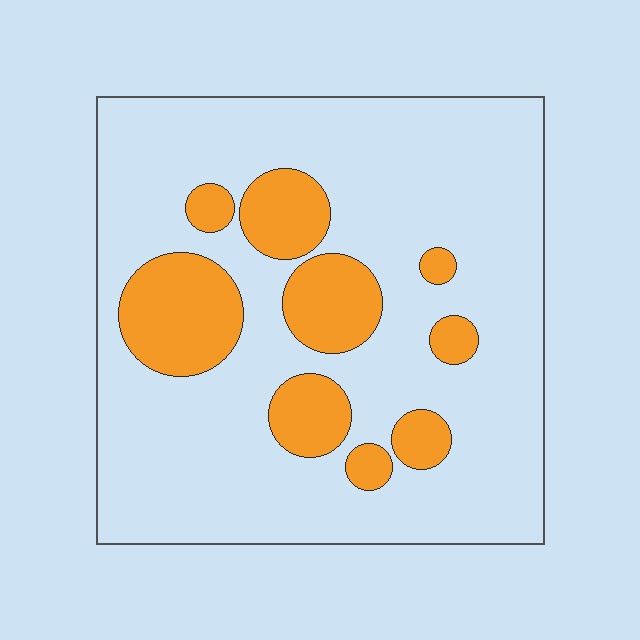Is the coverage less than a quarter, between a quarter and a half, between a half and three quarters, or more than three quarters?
Less than a quarter.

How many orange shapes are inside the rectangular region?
9.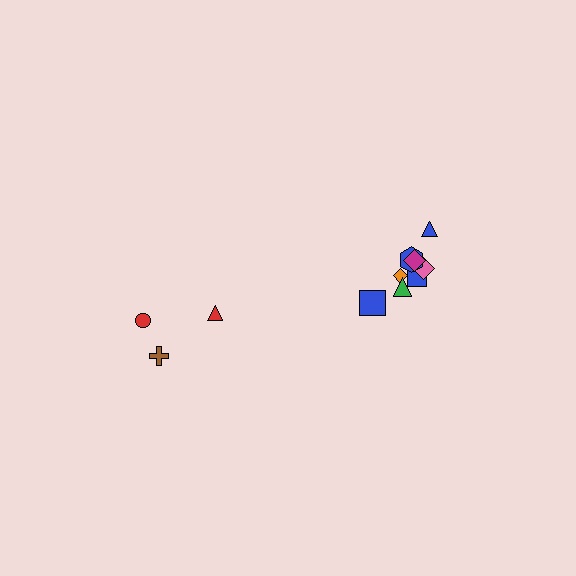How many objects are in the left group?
There are 3 objects.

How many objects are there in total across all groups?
There are 11 objects.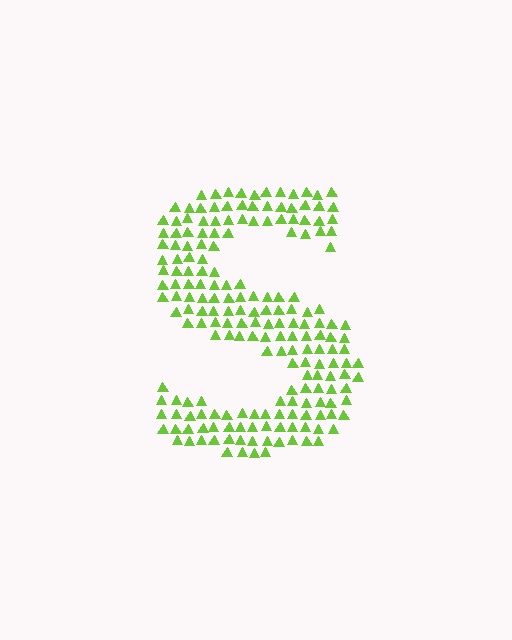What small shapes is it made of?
It is made of small triangles.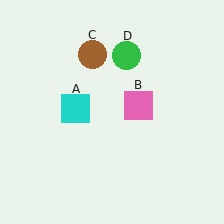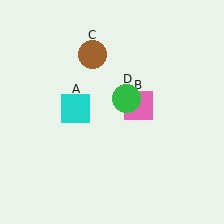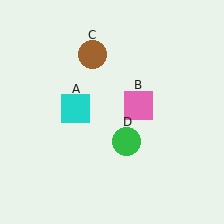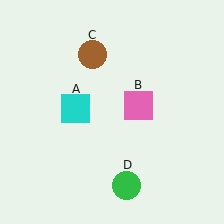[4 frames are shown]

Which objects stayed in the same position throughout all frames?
Cyan square (object A) and pink square (object B) and brown circle (object C) remained stationary.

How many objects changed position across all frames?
1 object changed position: green circle (object D).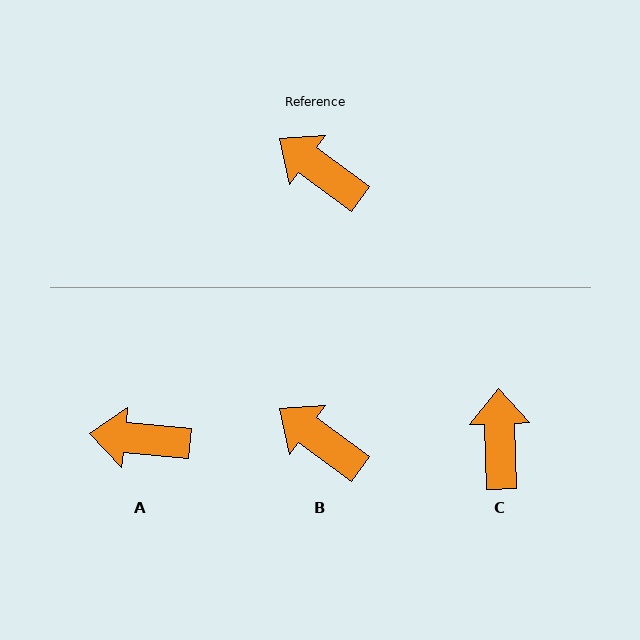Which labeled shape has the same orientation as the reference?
B.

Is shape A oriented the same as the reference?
No, it is off by about 31 degrees.